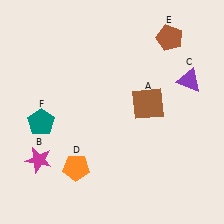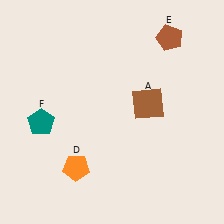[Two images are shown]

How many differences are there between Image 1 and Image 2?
There are 2 differences between the two images.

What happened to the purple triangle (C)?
The purple triangle (C) was removed in Image 2. It was in the top-right area of Image 1.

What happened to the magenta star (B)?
The magenta star (B) was removed in Image 2. It was in the bottom-left area of Image 1.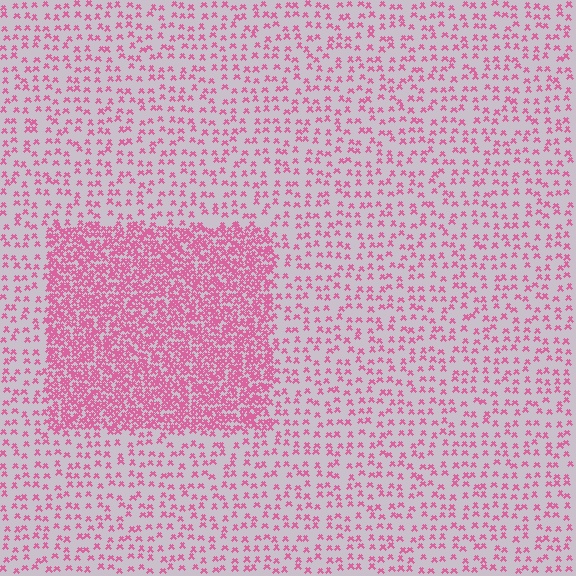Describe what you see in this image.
The image contains small pink elements arranged at two different densities. A rectangle-shaped region is visible where the elements are more densely packed than the surrounding area.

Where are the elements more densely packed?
The elements are more densely packed inside the rectangle boundary.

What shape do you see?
I see a rectangle.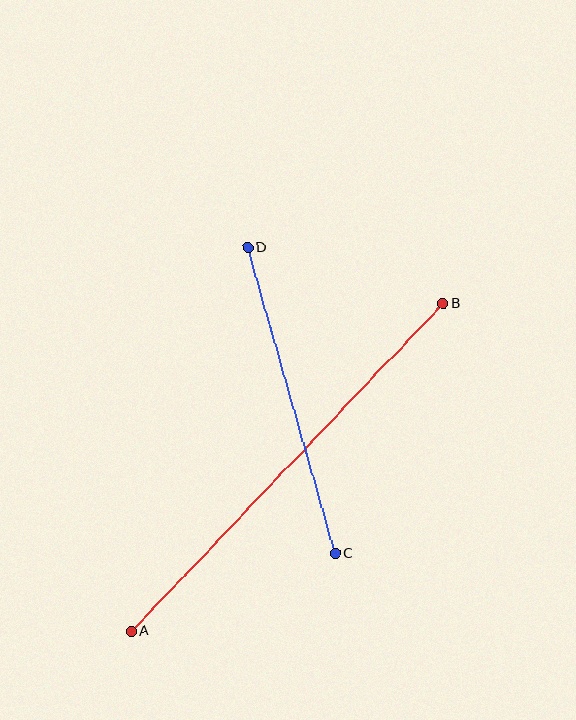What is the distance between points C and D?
The distance is approximately 318 pixels.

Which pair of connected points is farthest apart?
Points A and B are farthest apart.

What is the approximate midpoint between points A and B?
The midpoint is at approximately (287, 467) pixels.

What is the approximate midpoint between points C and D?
The midpoint is at approximately (292, 400) pixels.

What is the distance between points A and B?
The distance is approximately 452 pixels.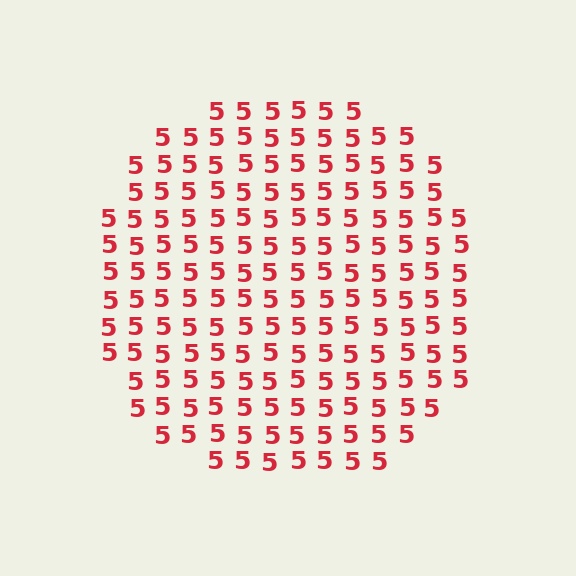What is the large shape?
The large shape is a circle.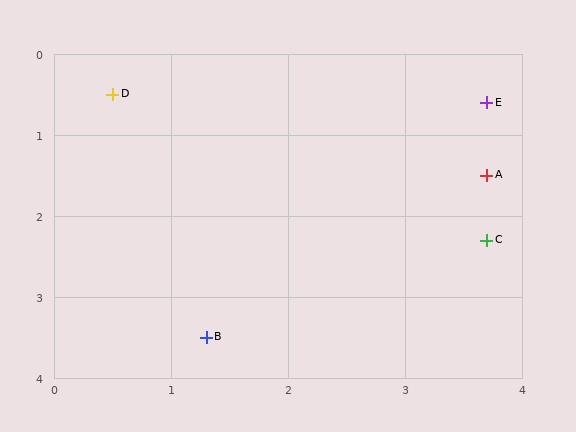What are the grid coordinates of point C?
Point C is at approximately (3.7, 2.3).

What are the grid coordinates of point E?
Point E is at approximately (3.7, 0.6).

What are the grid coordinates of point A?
Point A is at approximately (3.7, 1.5).